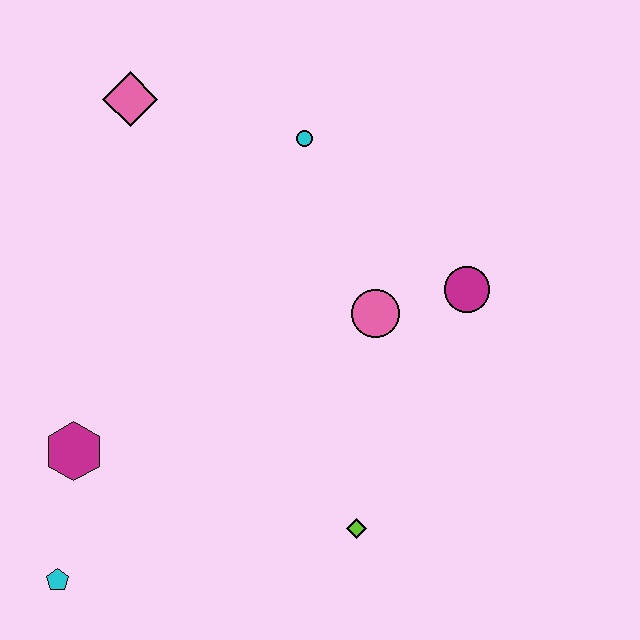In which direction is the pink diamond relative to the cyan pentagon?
The pink diamond is above the cyan pentagon.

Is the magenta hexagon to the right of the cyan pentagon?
Yes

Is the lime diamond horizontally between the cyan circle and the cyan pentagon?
No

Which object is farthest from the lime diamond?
The pink diamond is farthest from the lime diamond.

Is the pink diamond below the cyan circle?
No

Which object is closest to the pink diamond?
The cyan circle is closest to the pink diamond.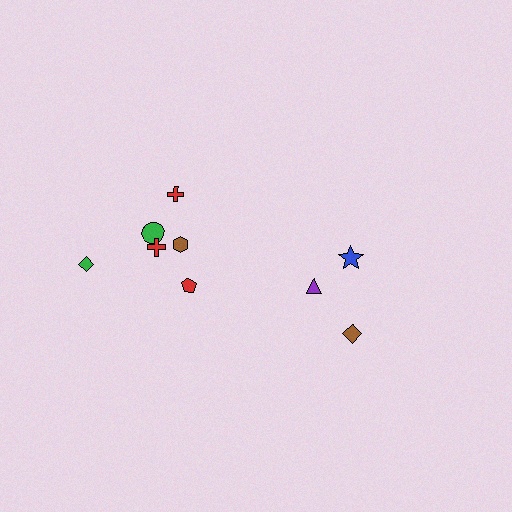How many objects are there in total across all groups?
There are 9 objects.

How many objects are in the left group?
There are 6 objects.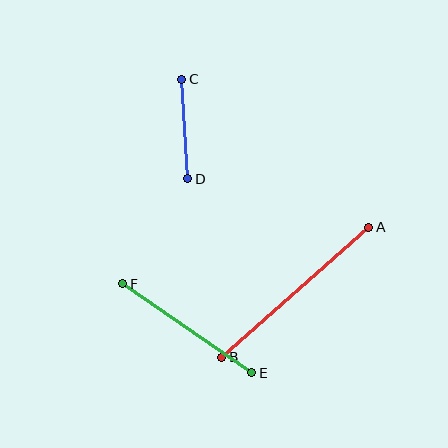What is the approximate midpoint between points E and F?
The midpoint is at approximately (187, 328) pixels.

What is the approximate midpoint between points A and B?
The midpoint is at approximately (295, 292) pixels.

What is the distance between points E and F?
The distance is approximately 156 pixels.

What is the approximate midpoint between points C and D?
The midpoint is at approximately (185, 129) pixels.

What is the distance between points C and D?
The distance is approximately 100 pixels.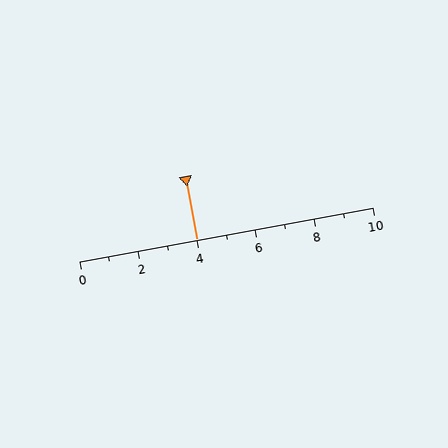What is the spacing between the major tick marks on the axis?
The major ticks are spaced 2 apart.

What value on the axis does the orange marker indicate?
The marker indicates approximately 4.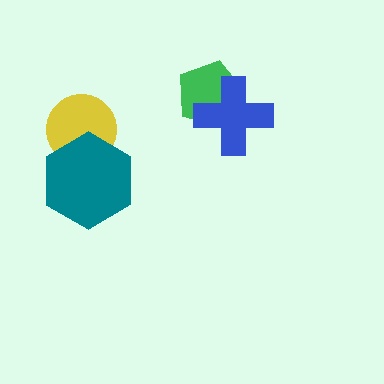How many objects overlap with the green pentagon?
1 object overlaps with the green pentagon.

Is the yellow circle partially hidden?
Yes, it is partially covered by another shape.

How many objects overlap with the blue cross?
1 object overlaps with the blue cross.